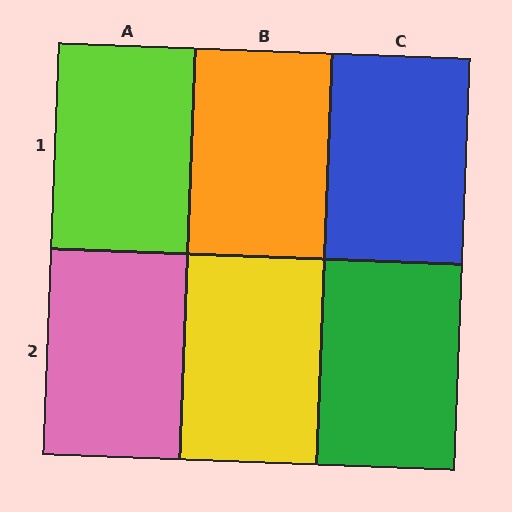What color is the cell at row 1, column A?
Lime.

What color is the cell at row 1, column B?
Orange.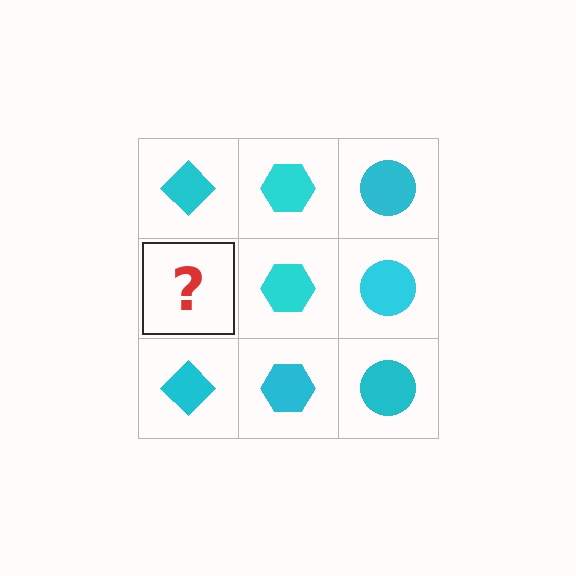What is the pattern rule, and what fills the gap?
The rule is that each column has a consistent shape. The gap should be filled with a cyan diamond.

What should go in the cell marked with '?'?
The missing cell should contain a cyan diamond.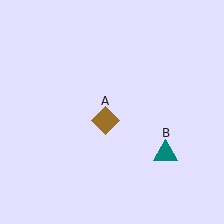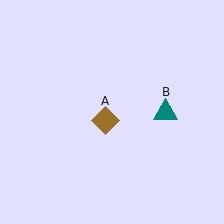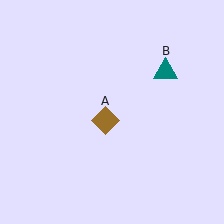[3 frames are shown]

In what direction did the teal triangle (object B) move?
The teal triangle (object B) moved up.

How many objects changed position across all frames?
1 object changed position: teal triangle (object B).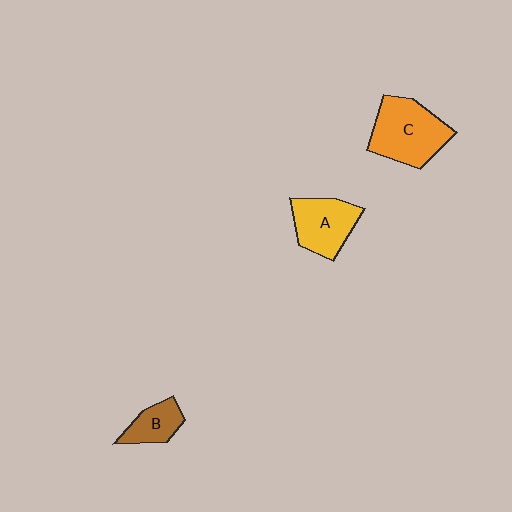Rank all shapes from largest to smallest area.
From largest to smallest: C (orange), A (yellow), B (brown).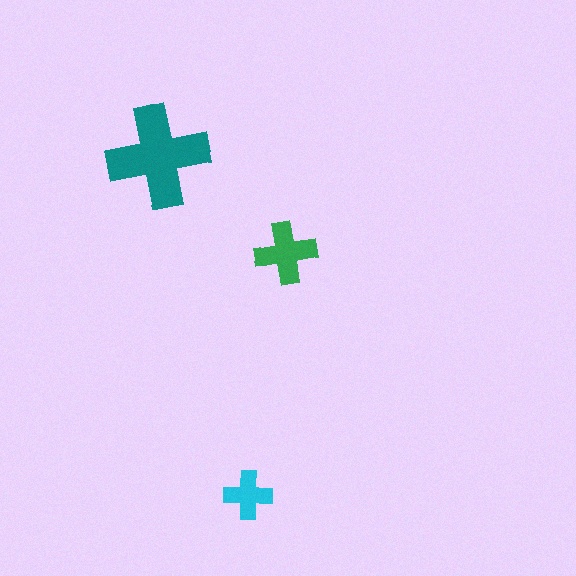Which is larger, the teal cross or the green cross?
The teal one.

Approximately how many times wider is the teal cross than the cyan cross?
About 2 times wider.